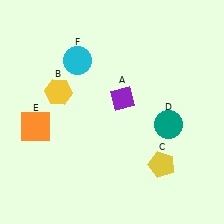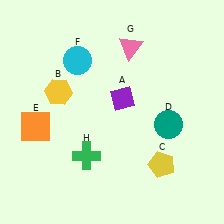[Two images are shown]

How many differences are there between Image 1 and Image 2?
There are 2 differences between the two images.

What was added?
A pink triangle (G), a green cross (H) were added in Image 2.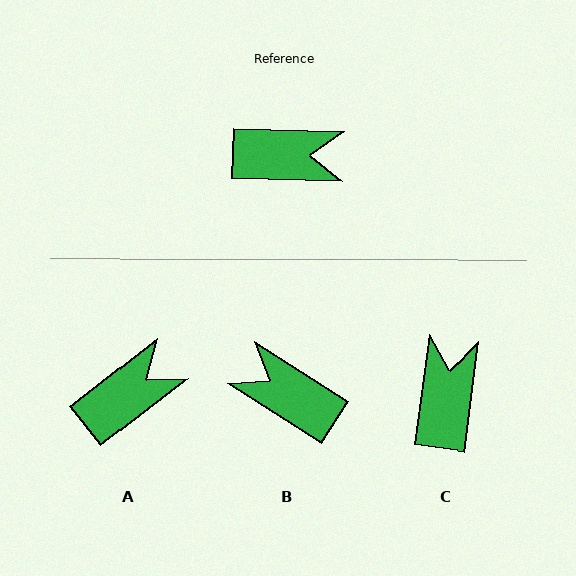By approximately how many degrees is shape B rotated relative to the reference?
Approximately 149 degrees counter-clockwise.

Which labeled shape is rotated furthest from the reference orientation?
B, about 149 degrees away.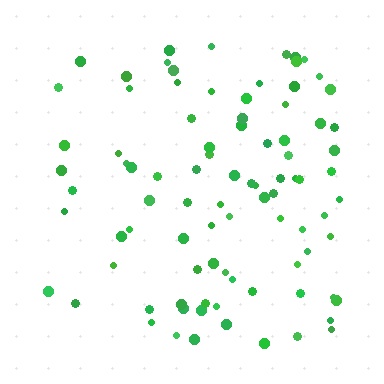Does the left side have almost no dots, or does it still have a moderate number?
Still a moderate number, just noticeably fewer than the right.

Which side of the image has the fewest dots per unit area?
The left.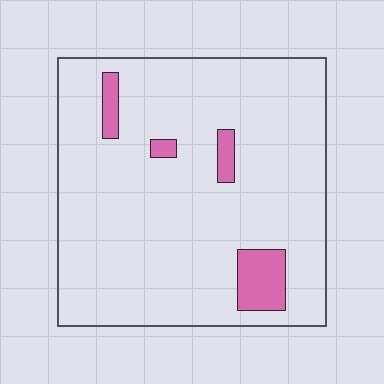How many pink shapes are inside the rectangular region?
4.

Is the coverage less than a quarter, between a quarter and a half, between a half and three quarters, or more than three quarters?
Less than a quarter.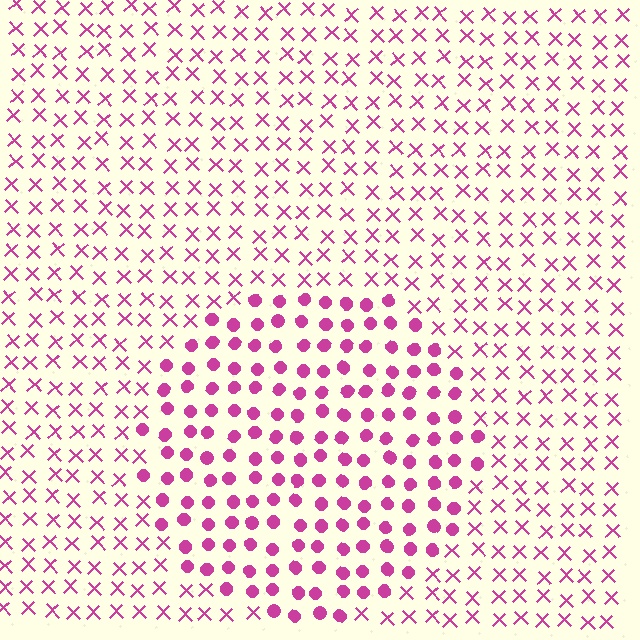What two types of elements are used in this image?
The image uses circles inside the circle region and X marks outside it.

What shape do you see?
I see a circle.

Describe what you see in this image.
The image is filled with small magenta elements arranged in a uniform grid. A circle-shaped region contains circles, while the surrounding area contains X marks. The boundary is defined purely by the change in element shape.